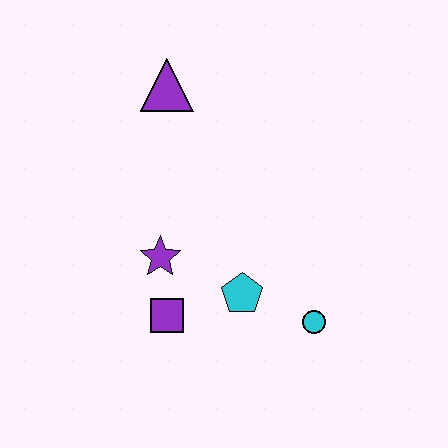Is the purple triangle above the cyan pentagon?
Yes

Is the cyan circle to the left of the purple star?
No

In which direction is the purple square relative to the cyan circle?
The purple square is to the left of the cyan circle.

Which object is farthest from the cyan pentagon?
The purple triangle is farthest from the cyan pentagon.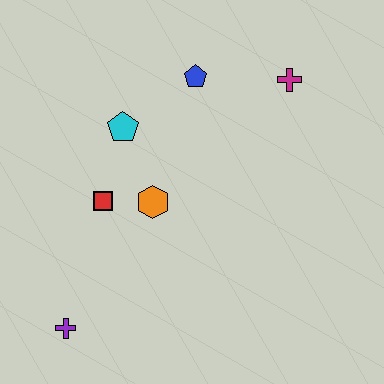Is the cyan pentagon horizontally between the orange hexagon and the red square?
Yes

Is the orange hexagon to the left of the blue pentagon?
Yes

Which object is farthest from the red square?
The magenta cross is farthest from the red square.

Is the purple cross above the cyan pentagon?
No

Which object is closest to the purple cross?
The red square is closest to the purple cross.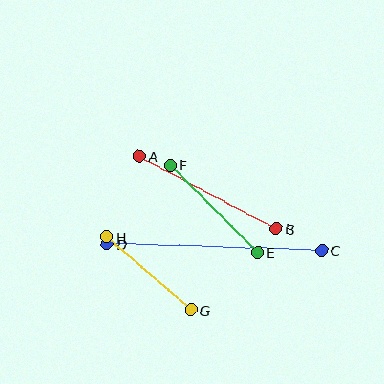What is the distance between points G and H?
The distance is approximately 111 pixels.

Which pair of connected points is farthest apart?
Points C and D are farthest apart.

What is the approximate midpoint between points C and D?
The midpoint is at approximately (214, 247) pixels.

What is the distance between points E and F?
The distance is approximately 123 pixels.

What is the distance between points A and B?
The distance is approximately 155 pixels.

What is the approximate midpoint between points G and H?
The midpoint is at approximately (149, 273) pixels.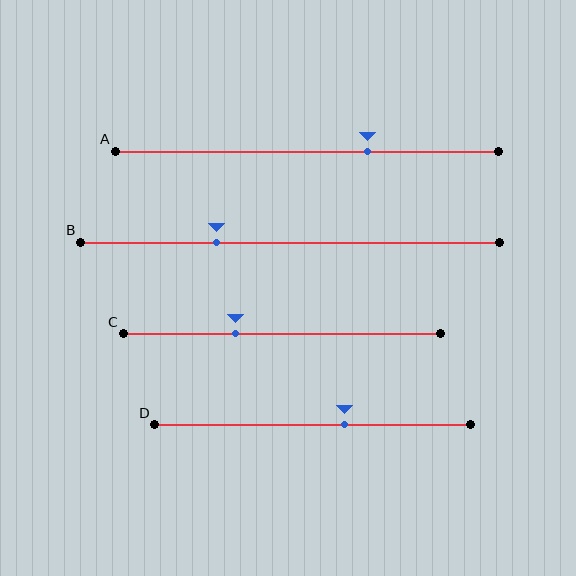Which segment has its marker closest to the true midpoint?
Segment D has its marker closest to the true midpoint.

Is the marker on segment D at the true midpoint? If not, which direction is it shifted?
No, the marker on segment D is shifted to the right by about 10% of the segment length.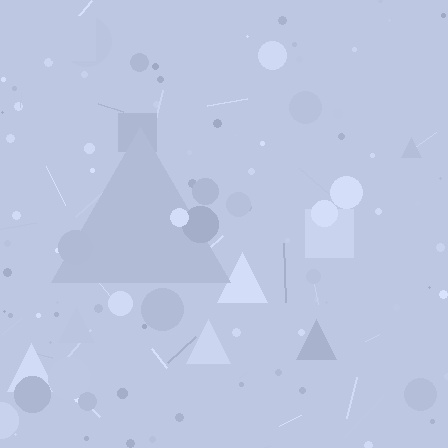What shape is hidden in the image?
A triangle is hidden in the image.